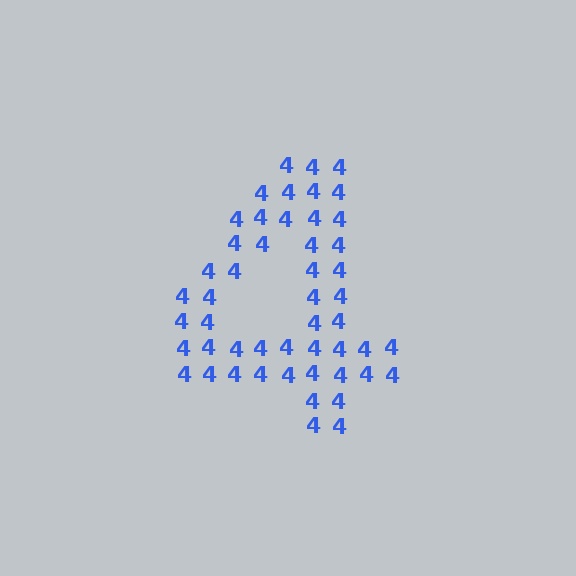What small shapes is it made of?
It is made of small digit 4's.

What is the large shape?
The large shape is the digit 4.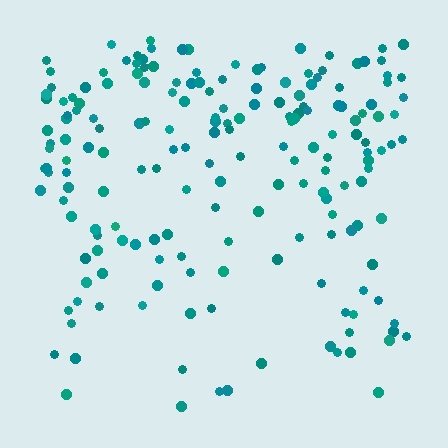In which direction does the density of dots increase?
From bottom to top, with the top side densest.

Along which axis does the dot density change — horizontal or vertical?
Vertical.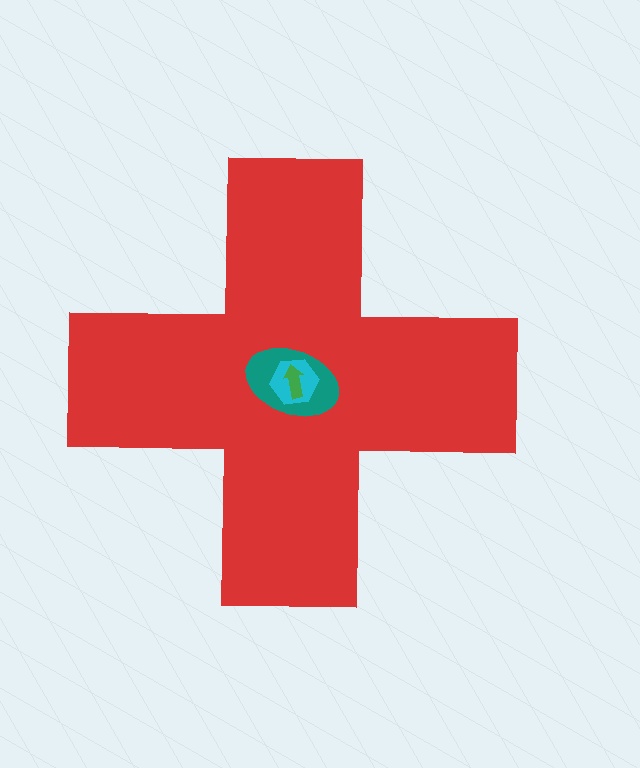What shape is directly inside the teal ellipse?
The cyan hexagon.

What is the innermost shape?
The green arrow.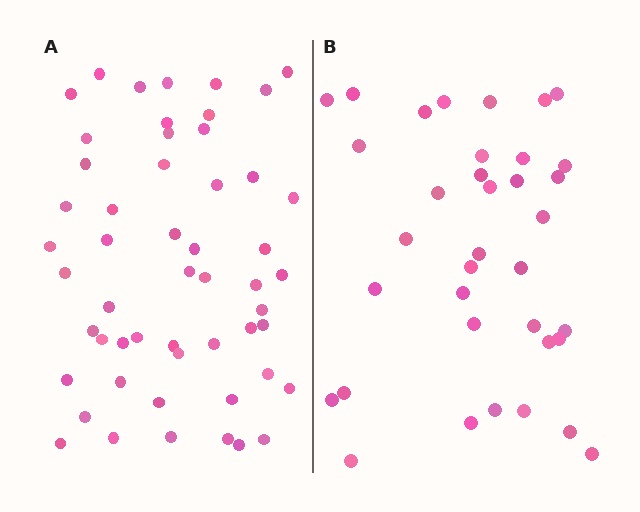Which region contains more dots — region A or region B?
Region A (the left region) has more dots.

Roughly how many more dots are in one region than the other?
Region A has approximately 15 more dots than region B.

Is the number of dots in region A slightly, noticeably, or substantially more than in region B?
Region A has substantially more. The ratio is roughly 1.5 to 1.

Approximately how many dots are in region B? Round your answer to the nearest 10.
About 40 dots. (The exact count is 36, which rounds to 40.)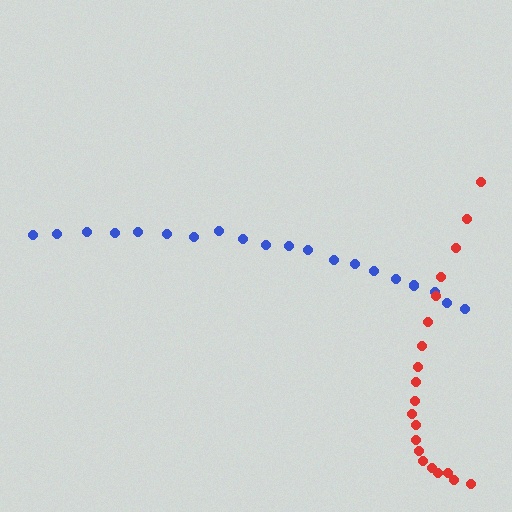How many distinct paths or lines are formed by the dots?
There are 2 distinct paths.